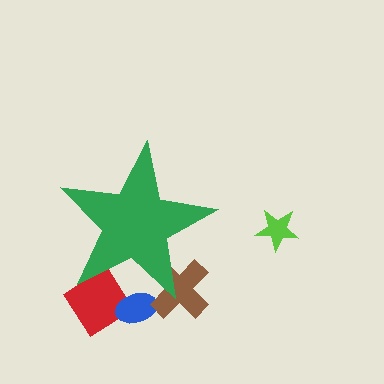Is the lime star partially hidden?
No, the lime star is fully visible.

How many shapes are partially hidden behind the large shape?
3 shapes are partially hidden.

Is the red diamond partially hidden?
Yes, the red diamond is partially hidden behind the green star.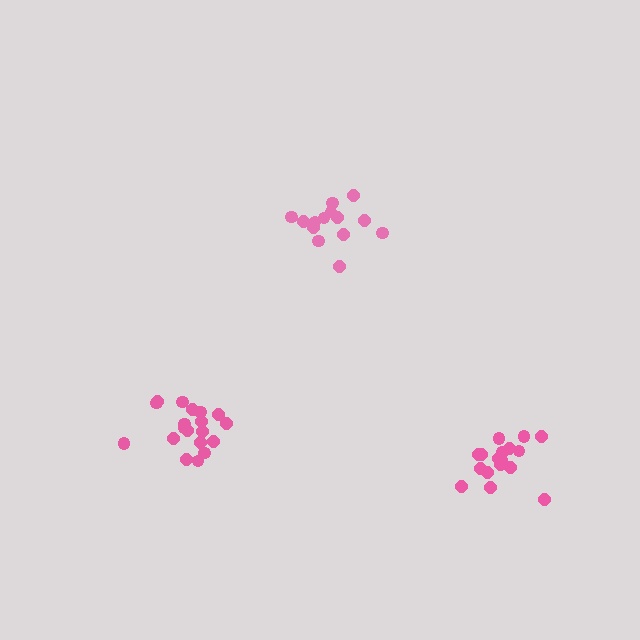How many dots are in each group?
Group 1: 14 dots, Group 2: 19 dots, Group 3: 17 dots (50 total).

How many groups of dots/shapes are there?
There are 3 groups.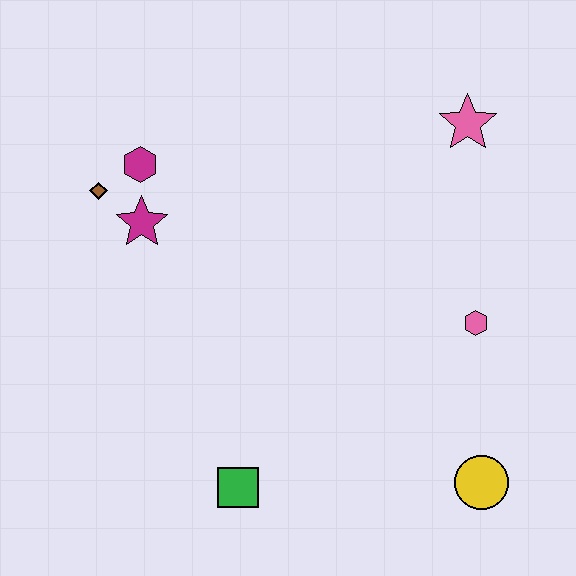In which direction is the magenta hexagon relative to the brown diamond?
The magenta hexagon is to the right of the brown diamond.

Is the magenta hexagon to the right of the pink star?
No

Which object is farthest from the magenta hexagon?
The yellow circle is farthest from the magenta hexagon.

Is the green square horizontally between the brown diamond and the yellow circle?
Yes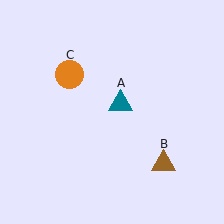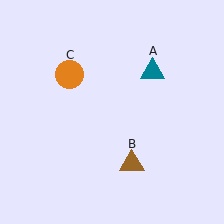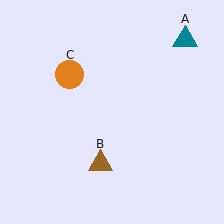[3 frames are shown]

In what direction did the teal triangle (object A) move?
The teal triangle (object A) moved up and to the right.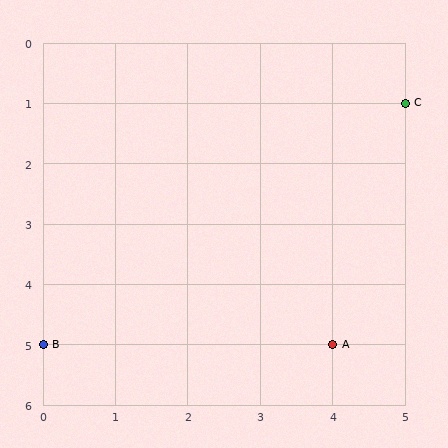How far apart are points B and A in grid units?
Points B and A are 4 columns apart.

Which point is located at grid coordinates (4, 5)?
Point A is at (4, 5).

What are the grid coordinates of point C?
Point C is at grid coordinates (5, 1).